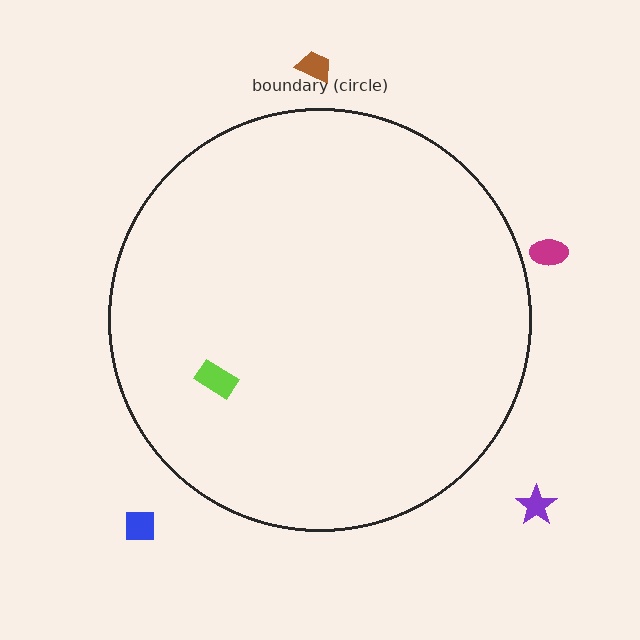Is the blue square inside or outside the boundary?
Outside.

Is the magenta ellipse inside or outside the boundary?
Outside.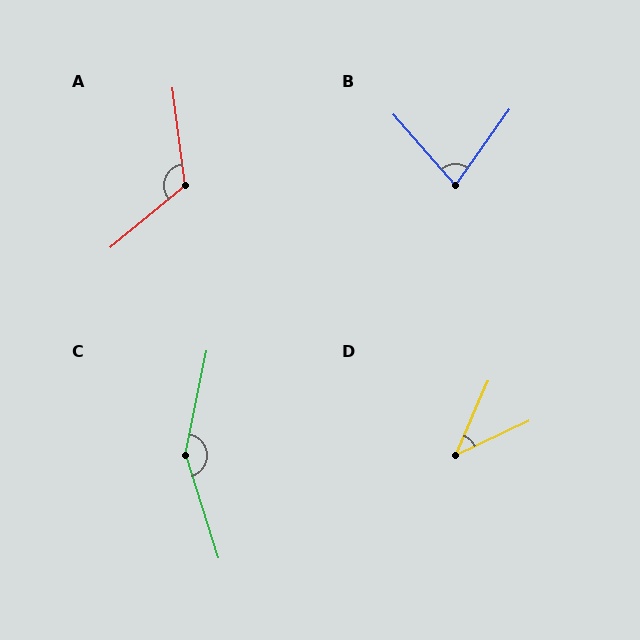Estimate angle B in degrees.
Approximately 76 degrees.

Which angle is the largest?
C, at approximately 151 degrees.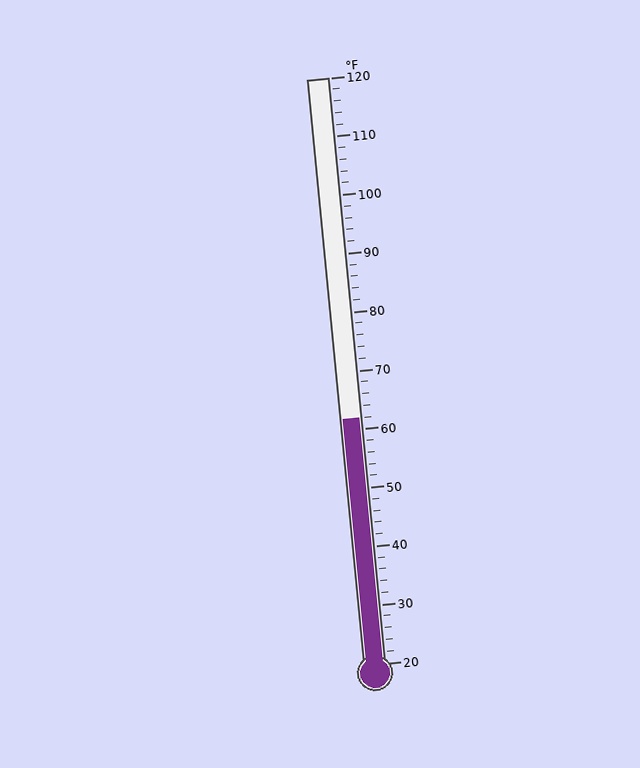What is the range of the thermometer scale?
The thermometer scale ranges from 20°F to 120°F.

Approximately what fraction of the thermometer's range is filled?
The thermometer is filled to approximately 40% of its range.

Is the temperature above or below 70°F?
The temperature is below 70°F.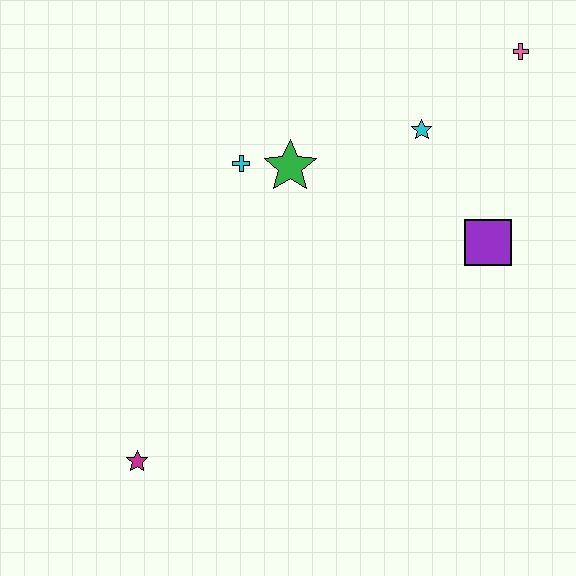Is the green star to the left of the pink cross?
Yes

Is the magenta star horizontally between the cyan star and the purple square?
No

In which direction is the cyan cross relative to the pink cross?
The cyan cross is to the left of the pink cross.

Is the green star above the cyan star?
No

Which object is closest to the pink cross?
The cyan star is closest to the pink cross.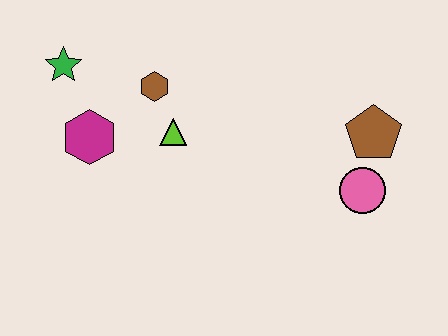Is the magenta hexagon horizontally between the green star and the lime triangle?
Yes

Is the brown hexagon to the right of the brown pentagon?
No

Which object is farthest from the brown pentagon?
The green star is farthest from the brown pentagon.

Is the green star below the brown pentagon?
No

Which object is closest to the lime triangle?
The brown hexagon is closest to the lime triangle.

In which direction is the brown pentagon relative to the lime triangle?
The brown pentagon is to the right of the lime triangle.